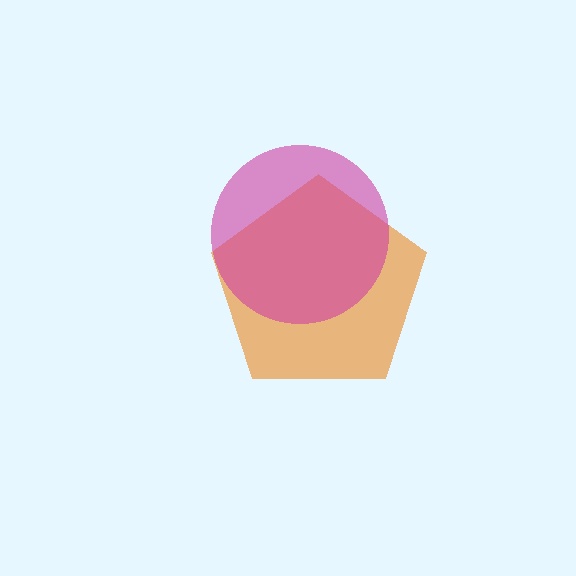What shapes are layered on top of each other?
The layered shapes are: an orange pentagon, a magenta circle.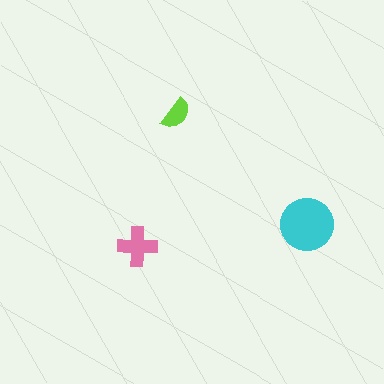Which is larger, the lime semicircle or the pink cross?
The pink cross.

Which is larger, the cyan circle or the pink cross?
The cyan circle.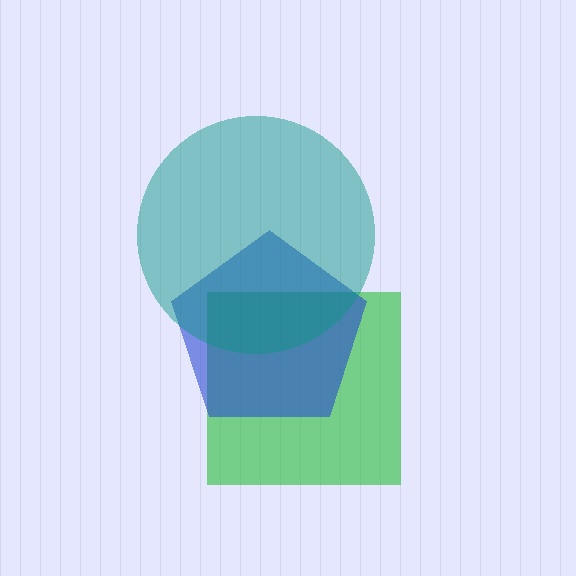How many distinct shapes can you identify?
There are 3 distinct shapes: a green square, a blue pentagon, a teal circle.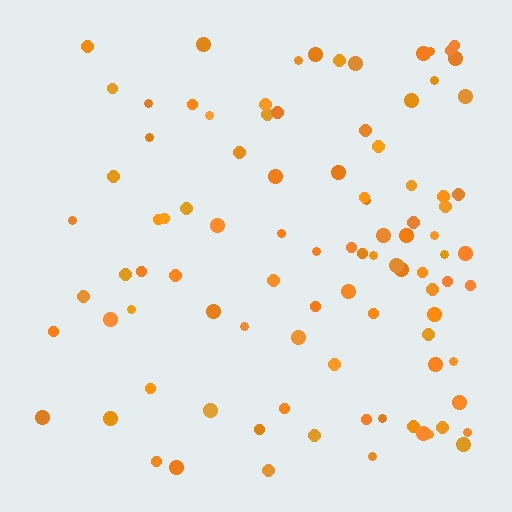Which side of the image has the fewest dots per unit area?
The left.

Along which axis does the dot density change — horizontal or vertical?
Horizontal.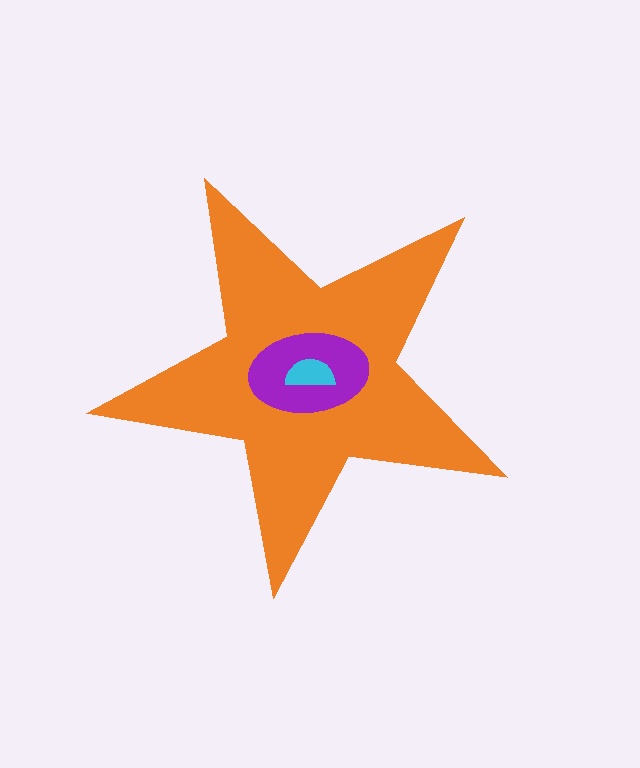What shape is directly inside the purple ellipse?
The cyan semicircle.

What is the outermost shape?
The orange star.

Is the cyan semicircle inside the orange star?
Yes.